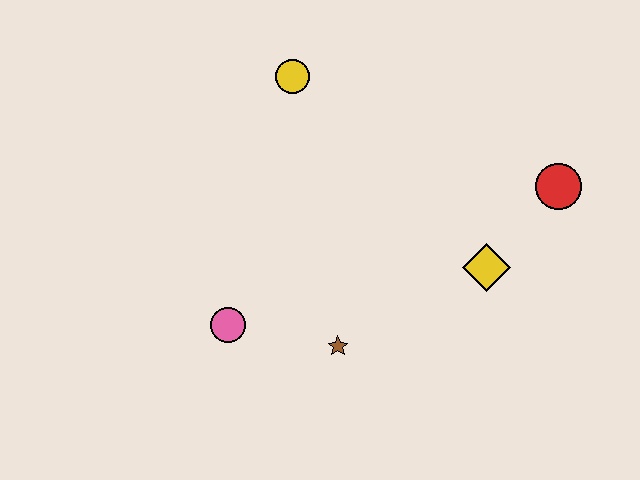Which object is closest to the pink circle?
The brown star is closest to the pink circle.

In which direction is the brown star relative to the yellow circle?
The brown star is below the yellow circle.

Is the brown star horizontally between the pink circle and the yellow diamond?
Yes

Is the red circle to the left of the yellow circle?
No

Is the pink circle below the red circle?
Yes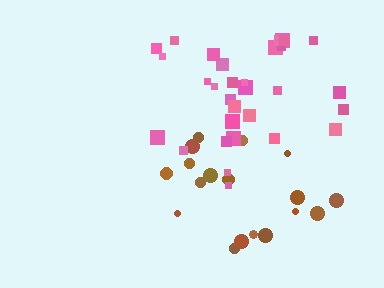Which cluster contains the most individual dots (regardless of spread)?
Pink (33).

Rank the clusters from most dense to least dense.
pink, brown.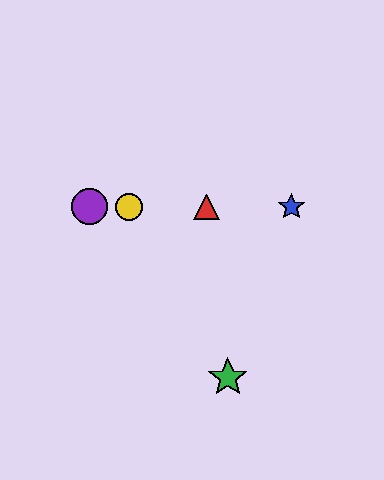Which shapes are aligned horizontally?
The red triangle, the blue star, the yellow circle, the purple circle are aligned horizontally.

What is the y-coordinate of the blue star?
The blue star is at y≈207.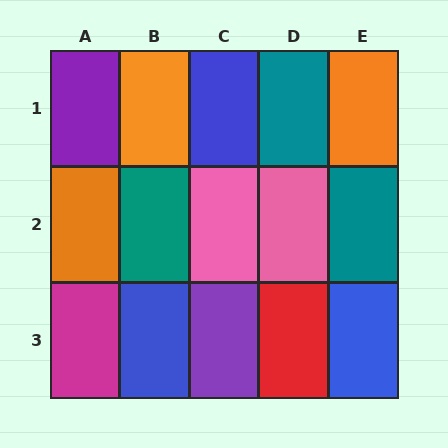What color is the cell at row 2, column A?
Orange.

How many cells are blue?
3 cells are blue.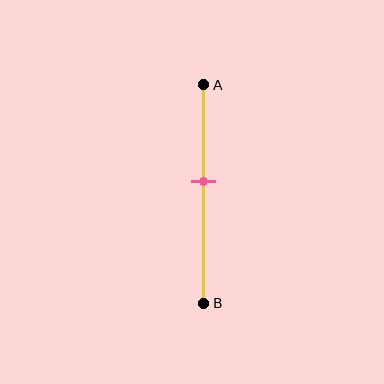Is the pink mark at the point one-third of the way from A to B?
No, the mark is at about 45% from A, not at the 33% one-third point.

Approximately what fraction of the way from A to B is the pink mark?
The pink mark is approximately 45% of the way from A to B.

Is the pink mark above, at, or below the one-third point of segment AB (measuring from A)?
The pink mark is below the one-third point of segment AB.